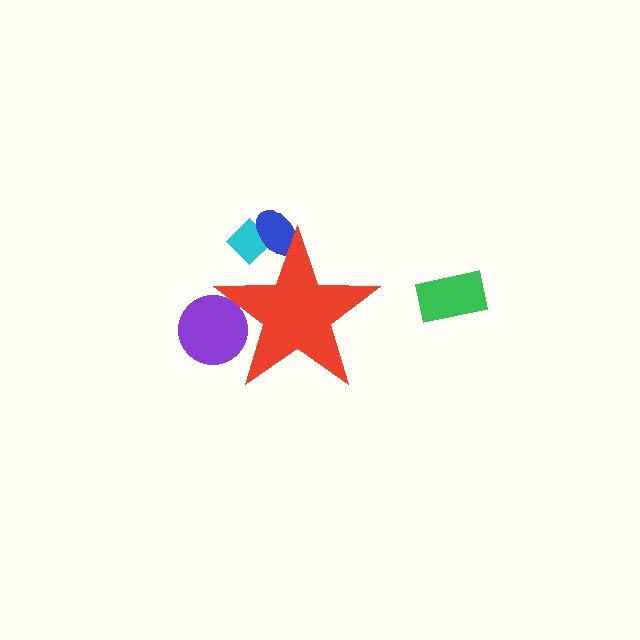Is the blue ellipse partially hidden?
Yes, the blue ellipse is partially hidden behind the red star.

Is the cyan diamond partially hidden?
Yes, the cyan diamond is partially hidden behind the red star.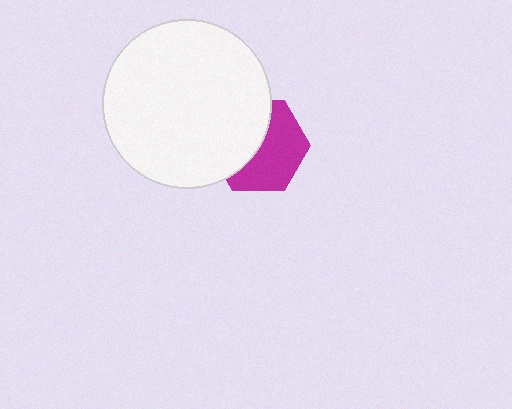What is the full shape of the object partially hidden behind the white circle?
The partially hidden object is a magenta hexagon.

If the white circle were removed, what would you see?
You would see the complete magenta hexagon.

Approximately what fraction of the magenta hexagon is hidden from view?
Roughly 46% of the magenta hexagon is hidden behind the white circle.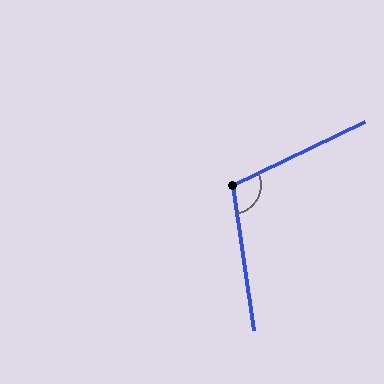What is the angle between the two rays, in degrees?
Approximately 107 degrees.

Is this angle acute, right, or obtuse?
It is obtuse.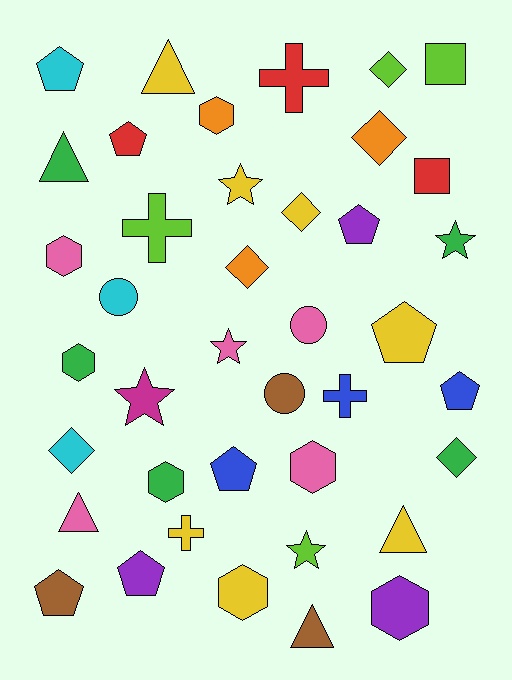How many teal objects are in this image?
There are no teal objects.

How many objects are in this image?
There are 40 objects.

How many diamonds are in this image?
There are 6 diamonds.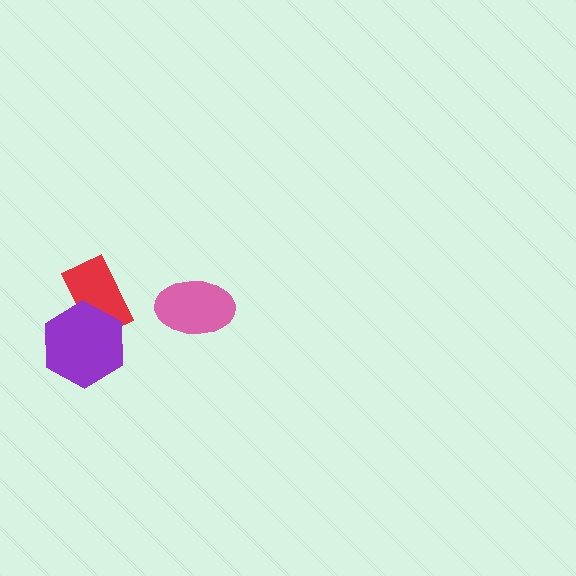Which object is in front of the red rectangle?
The purple hexagon is in front of the red rectangle.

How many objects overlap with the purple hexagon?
1 object overlaps with the purple hexagon.